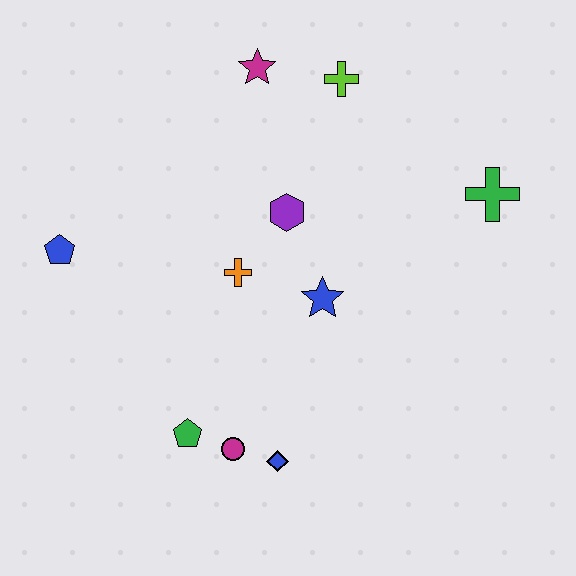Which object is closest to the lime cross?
The magenta star is closest to the lime cross.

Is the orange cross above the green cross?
No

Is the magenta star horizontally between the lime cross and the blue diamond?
No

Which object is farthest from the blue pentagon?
The green cross is farthest from the blue pentagon.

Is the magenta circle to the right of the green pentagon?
Yes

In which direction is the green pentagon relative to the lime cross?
The green pentagon is below the lime cross.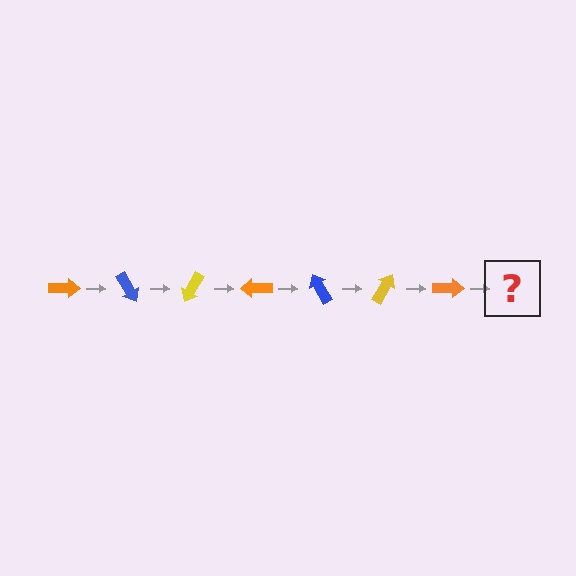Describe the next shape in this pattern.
It should be a blue arrow, rotated 420 degrees from the start.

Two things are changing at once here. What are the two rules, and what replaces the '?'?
The two rules are that it rotates 60 degrees each step and the color cycles through orange, blue, and yellow. The '?' should be a blue arrow, rotated 420 degrees from the start.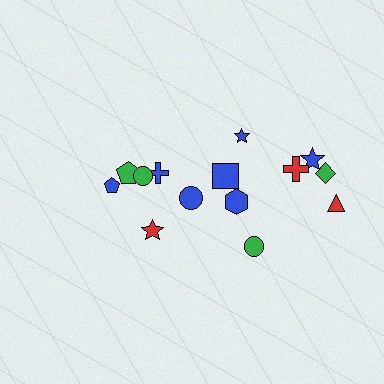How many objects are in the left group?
There are 6 objects.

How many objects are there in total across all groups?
There are 14 objects.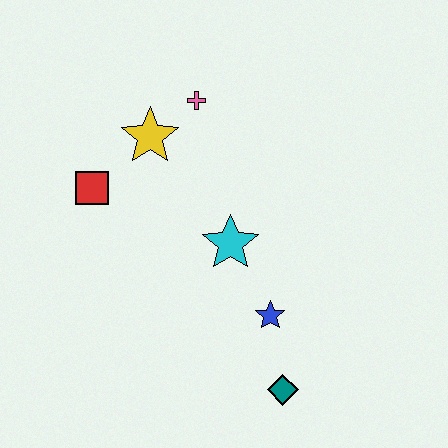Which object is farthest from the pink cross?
The teal diamond is farthest from the pink cross.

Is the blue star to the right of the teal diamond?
No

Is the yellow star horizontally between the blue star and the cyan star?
No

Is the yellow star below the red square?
No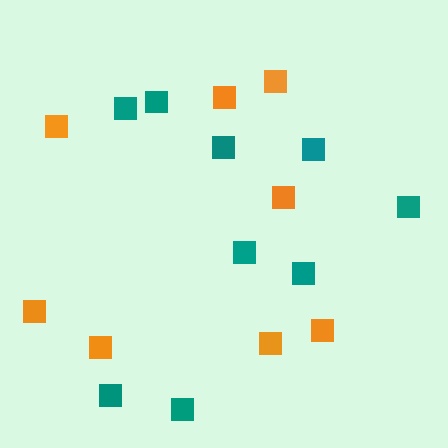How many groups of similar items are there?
There are 2 groups: one group of orange squares (8) and one group of teal squares (9).